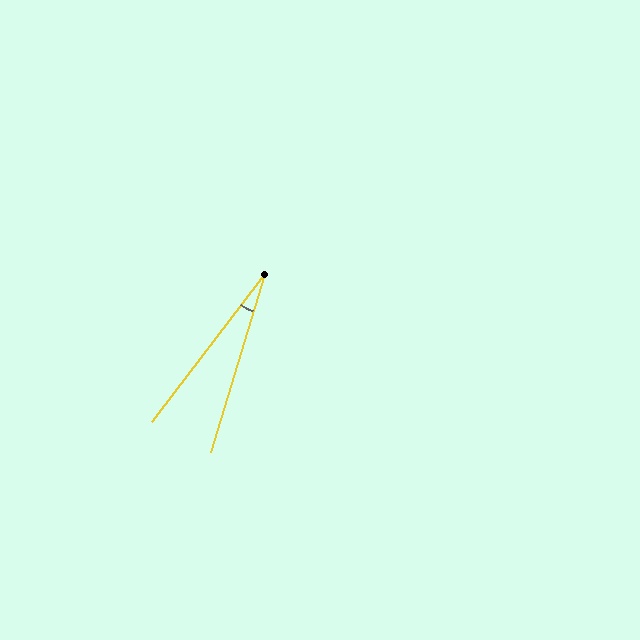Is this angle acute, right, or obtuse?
It is acute.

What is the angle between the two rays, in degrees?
Approximately 20 degrees.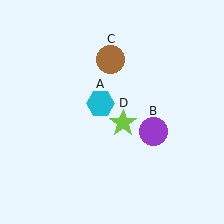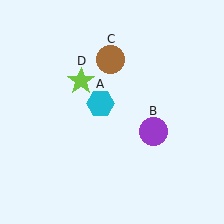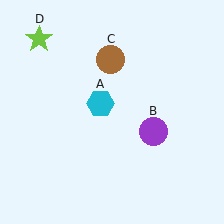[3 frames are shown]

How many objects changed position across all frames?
1 object changed position: lime star (object D).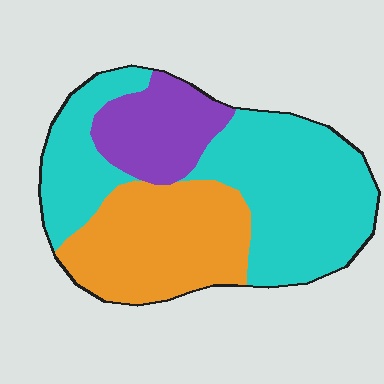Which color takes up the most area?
Cyan, at roughly 50%.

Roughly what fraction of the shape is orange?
Orange takes up about one third (1/3) of the shape.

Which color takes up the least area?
Purple, at roughly 15%.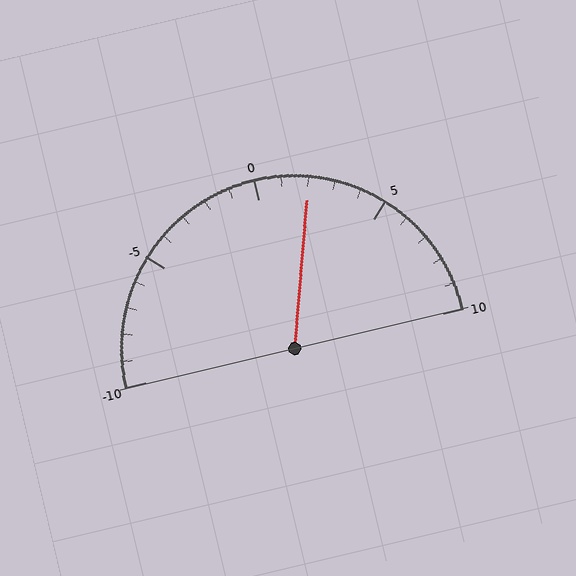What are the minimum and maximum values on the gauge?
The gauge ranges from -10 to 10.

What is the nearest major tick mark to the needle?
The nearest major tick mark is 0.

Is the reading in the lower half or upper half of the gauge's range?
The reading is in the upper half of the range (-10 to 10).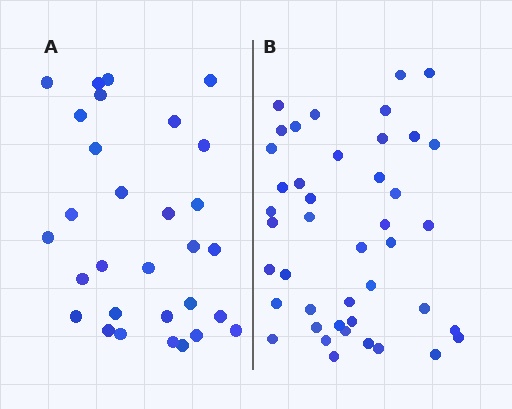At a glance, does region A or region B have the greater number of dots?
Region B (the right region) has more dots.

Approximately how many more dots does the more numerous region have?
Region B has approximately 15 more dots than region A.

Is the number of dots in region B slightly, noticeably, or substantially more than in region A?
Region B has noticeably more, but not dramatically so. The ratio is roughly 1.4 to 1.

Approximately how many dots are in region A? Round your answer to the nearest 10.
About 30 dots.